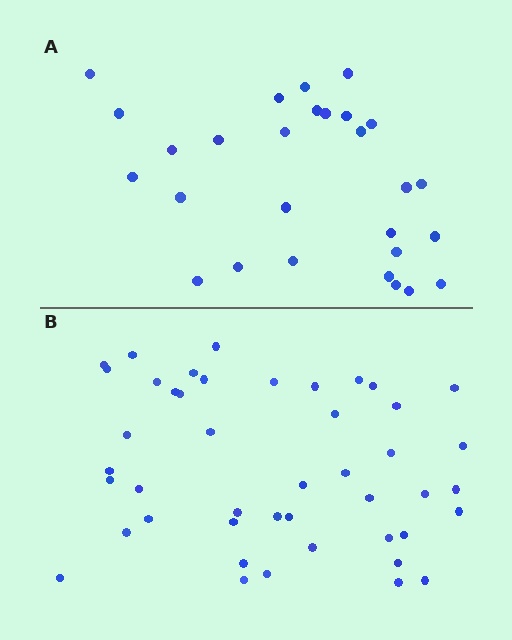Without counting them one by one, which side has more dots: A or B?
Region B (the bottom region) has more dots.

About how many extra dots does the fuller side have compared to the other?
Region B has approximately 15 more dots than region A.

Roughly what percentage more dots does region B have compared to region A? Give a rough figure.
About 60% more.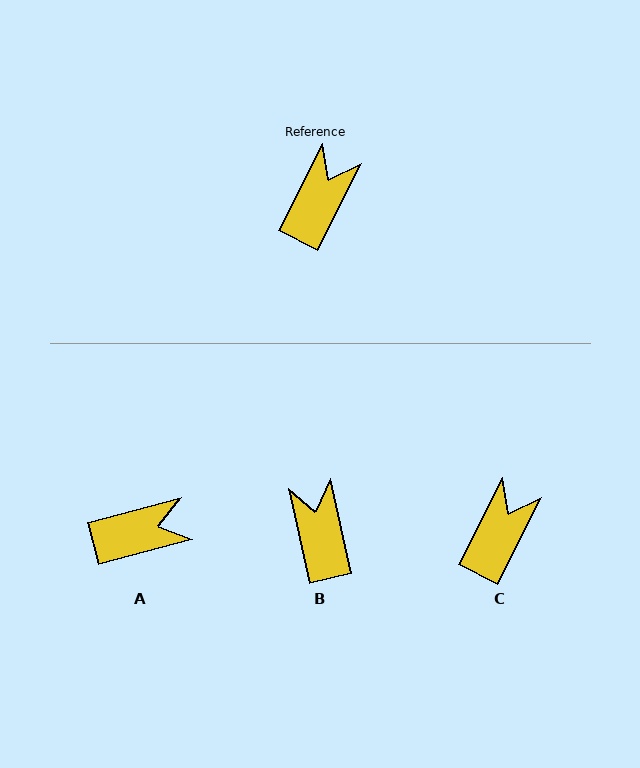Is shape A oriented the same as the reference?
No, it is off by about 49 degrees.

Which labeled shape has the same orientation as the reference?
C.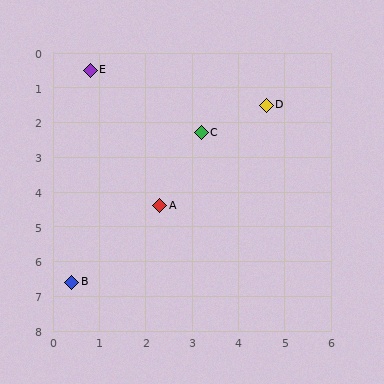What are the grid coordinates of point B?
Point B is at approximately (0.4, 6.6).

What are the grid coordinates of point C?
Point C is at approximately (3.2, 2.3).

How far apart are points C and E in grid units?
Points C and E are about 3.0 grid units apart.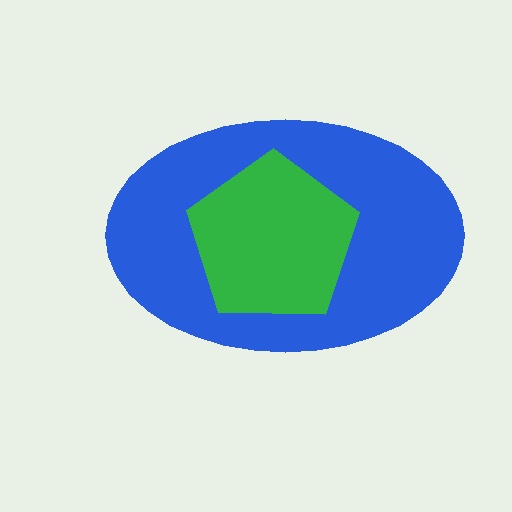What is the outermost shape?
The blue ellipse.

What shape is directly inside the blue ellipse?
The green pentagon.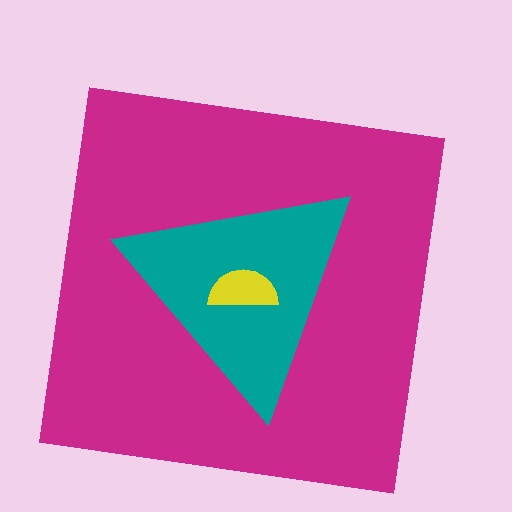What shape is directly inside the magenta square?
The teal triangle.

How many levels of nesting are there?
3.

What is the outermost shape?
The magenta square.